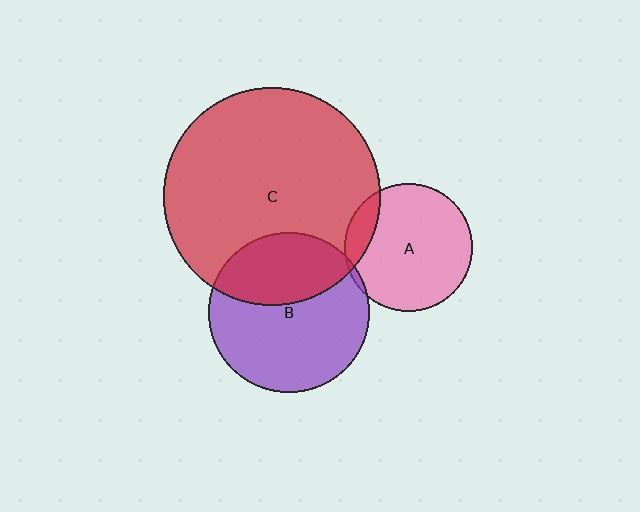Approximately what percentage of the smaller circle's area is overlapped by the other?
Approximately 35%.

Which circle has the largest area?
Circle C (red).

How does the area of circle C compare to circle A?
Approximately 2.9 times.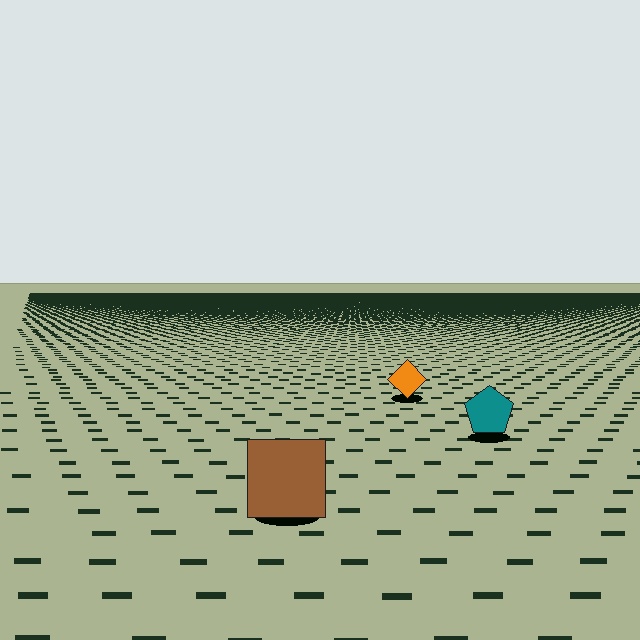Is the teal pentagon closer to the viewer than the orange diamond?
Yes. The teal pentagon is closer — you can tell from the texture gradient: the ground texture is coarser near it.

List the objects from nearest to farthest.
From nearest to farthest: the brown square, the teal pentagon, the orange diamond.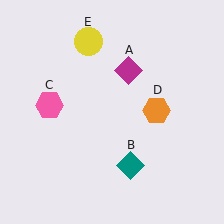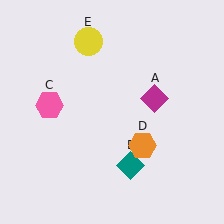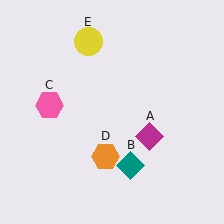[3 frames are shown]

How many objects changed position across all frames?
2 objects changed position: magenta diamond (object A), orange hexagon (object D).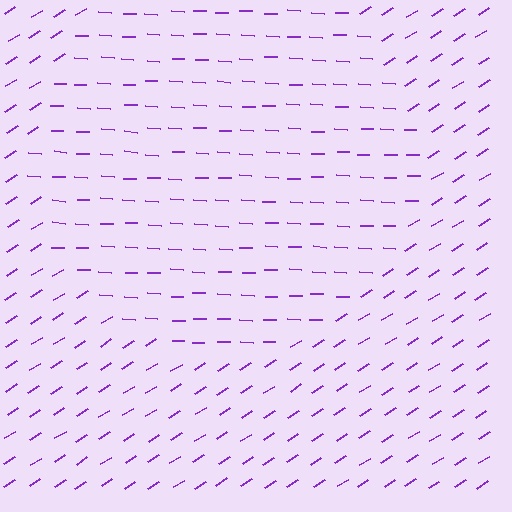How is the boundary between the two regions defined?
The boundary is defined purely by a change in line orientation (approximately 35 degrees difference). All lines are the same color and thickness.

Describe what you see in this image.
The image is filled with small purple line segments. A circle region in the image has lines oriented differently from the surrounding lines, creating a visible texture boundary.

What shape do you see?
I see a circle.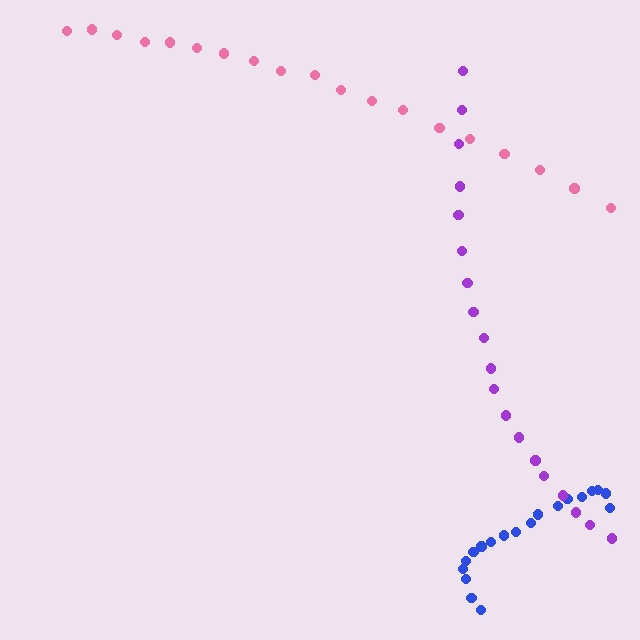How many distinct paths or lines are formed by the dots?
There are 3 distinct paths.